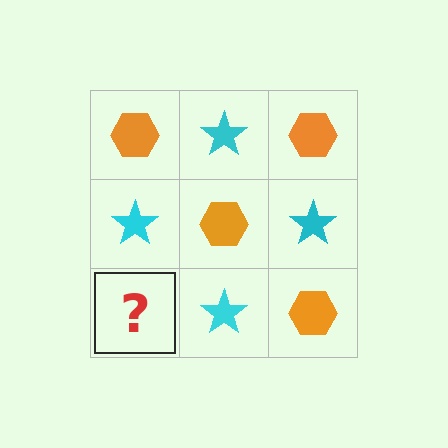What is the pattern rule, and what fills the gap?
The rule is that it alternates orange hexagon and cyan star in a checkerboard pattern. The gap should be filled with an orange hexagon.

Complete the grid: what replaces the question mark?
The question mark should be replaced with an orange hexagon.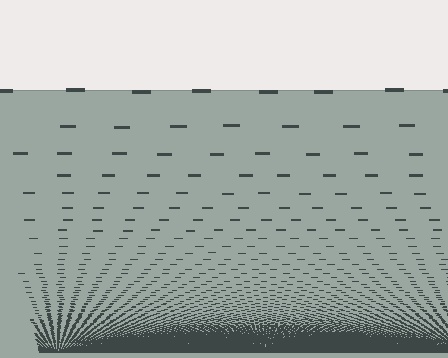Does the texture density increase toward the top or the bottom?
Density increases toward the bottom.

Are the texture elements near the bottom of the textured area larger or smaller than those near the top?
Smaller. The gradient is inverted — elements near the bottom are smaller and denser.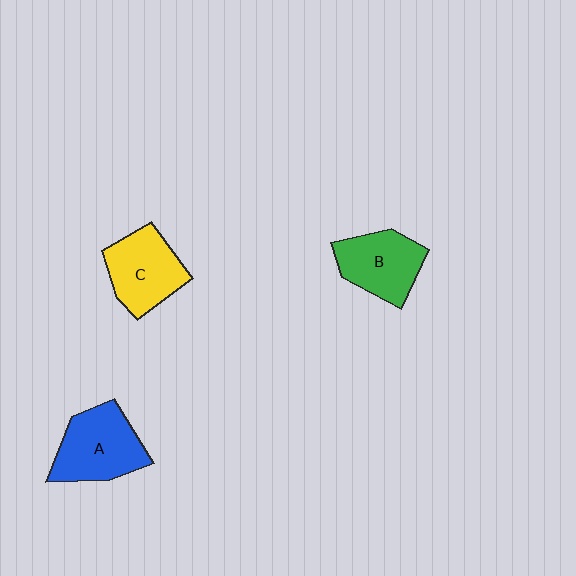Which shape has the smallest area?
Shape B (green).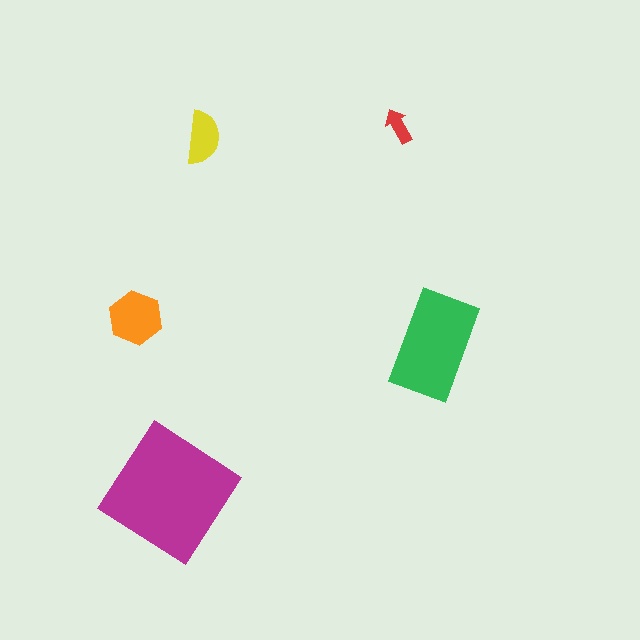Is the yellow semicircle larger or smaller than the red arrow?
Larger.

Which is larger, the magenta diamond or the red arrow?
The magenta diamond.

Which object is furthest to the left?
The orange hexagon is leftmost.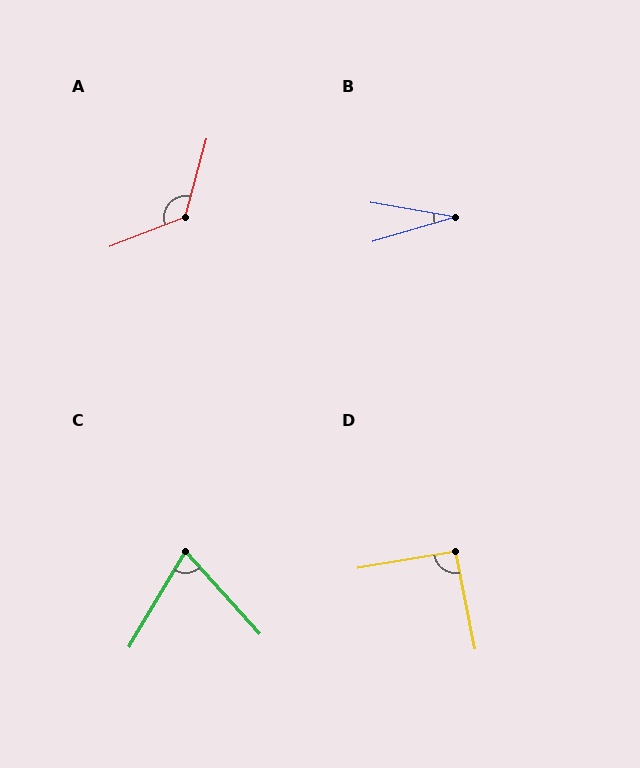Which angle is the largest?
A, at approximately 127 degrees.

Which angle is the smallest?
B, at approximately 27 degrees.